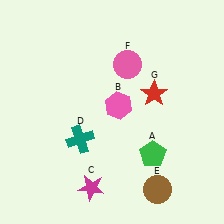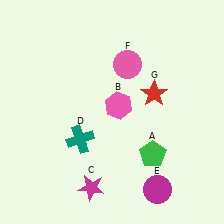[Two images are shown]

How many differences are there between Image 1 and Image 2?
There is 1 difference between the two images.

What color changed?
The circle (E) changed from brown in Image 1 to magenta in Image 2.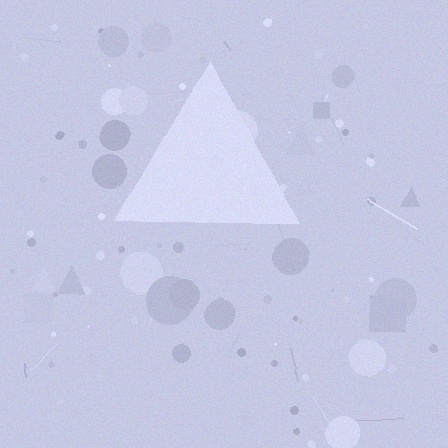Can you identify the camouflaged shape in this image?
The camouflaged shape is a triangle.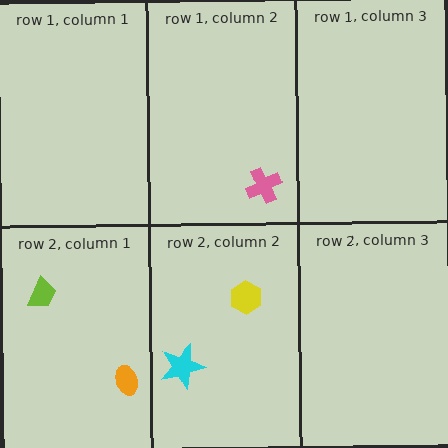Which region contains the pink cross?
The row 1, column 2 region.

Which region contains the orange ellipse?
The row 2, column 1 region.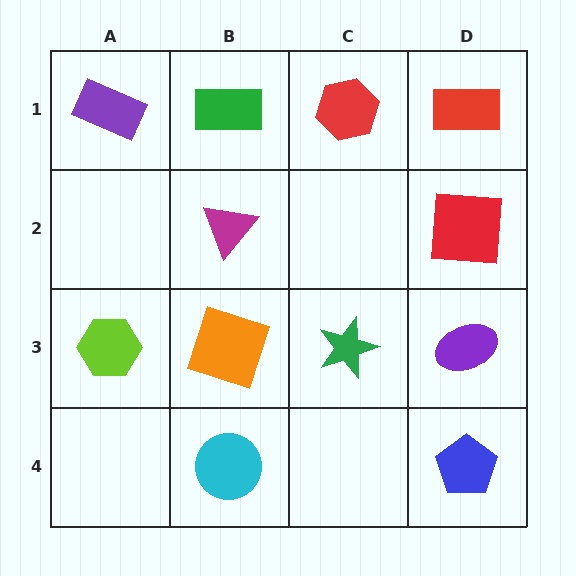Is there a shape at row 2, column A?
No, that cell is empty.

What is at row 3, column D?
A purple ellipse.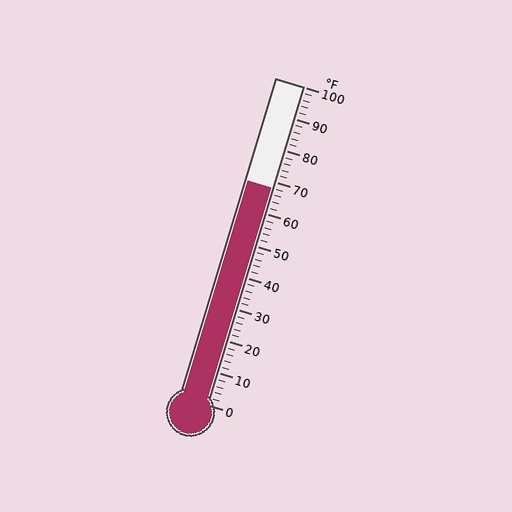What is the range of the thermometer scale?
The thermometer scale ranges from 0°F to 100°F.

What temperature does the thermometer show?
The thermometer shows approximately 68°F.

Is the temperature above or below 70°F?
The temperature is below 70°F.